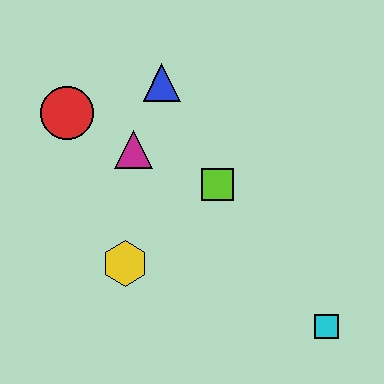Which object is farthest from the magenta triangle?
The cyan square is farthest from the magenta triangle.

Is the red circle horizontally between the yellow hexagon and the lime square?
No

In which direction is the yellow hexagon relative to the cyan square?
The yellow hexagon is to the left of the cyan square.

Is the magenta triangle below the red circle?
Yes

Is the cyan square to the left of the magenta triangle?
No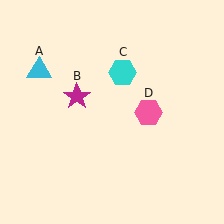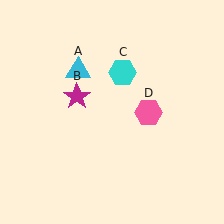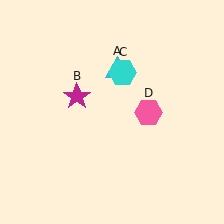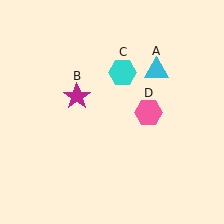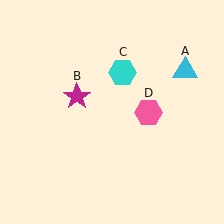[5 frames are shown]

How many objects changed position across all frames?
1 object changed position: cyan triangle (object A).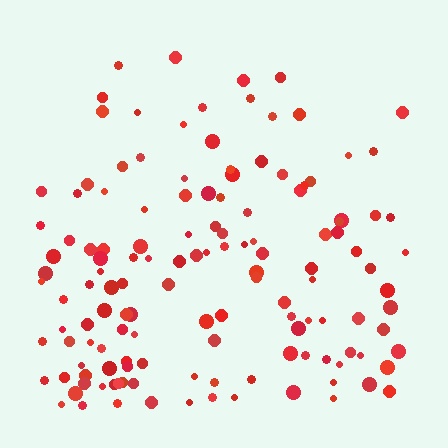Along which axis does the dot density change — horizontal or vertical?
Vertical.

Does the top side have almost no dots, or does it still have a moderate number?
Still a moderate number, just noticeably fewer than the bottom.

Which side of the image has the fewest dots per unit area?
The top.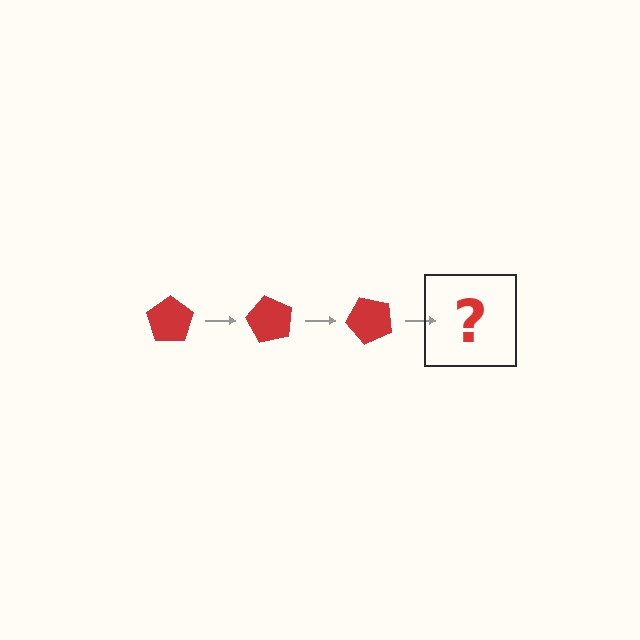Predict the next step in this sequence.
The next step is a red pentagon rotated 180 degrees.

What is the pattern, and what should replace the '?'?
The pattern is that the pentagon rotates 60 degrees each step. The '?' should be a red pentagon rotated 180 degrees.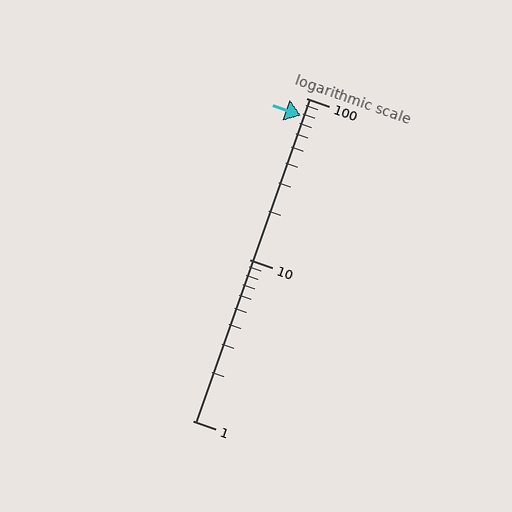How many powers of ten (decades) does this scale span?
The scale spans 2 decades, from 1 to 100.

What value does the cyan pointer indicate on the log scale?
The pointer indicates approximately 78.